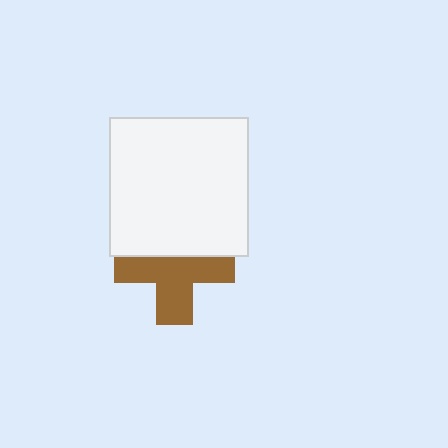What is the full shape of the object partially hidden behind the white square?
The partially hidden object is a brown cross.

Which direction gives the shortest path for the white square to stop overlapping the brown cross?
Moving up gives the shortest separation.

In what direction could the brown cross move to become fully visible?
The brown cross could move down. That would shift it out from behind the white square entirely.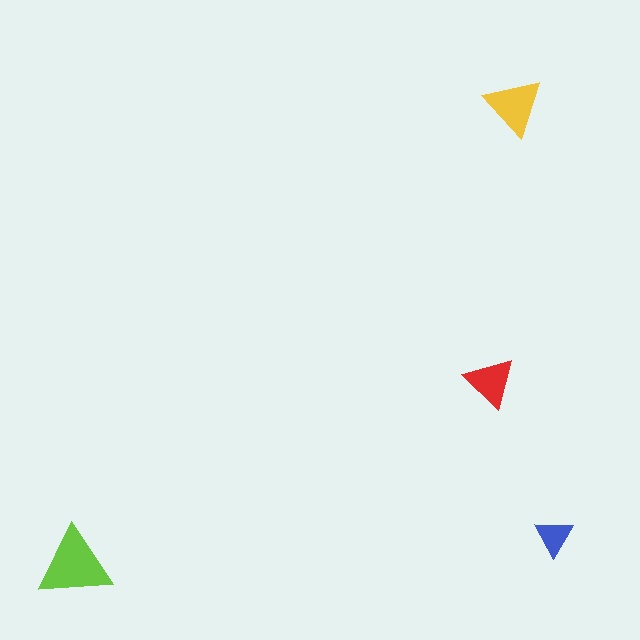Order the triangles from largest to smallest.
the lime one, the yellow one, the red one, the blue one.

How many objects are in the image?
There are 4 objects in the image.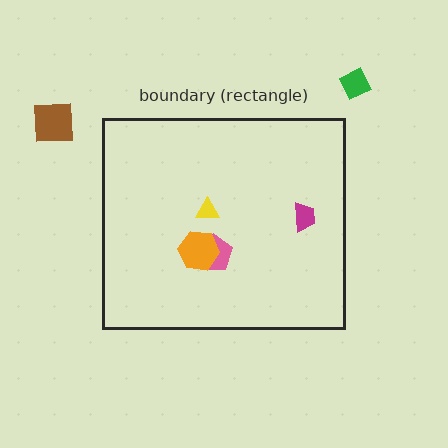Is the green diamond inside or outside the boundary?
Outside.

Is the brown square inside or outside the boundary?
Outside.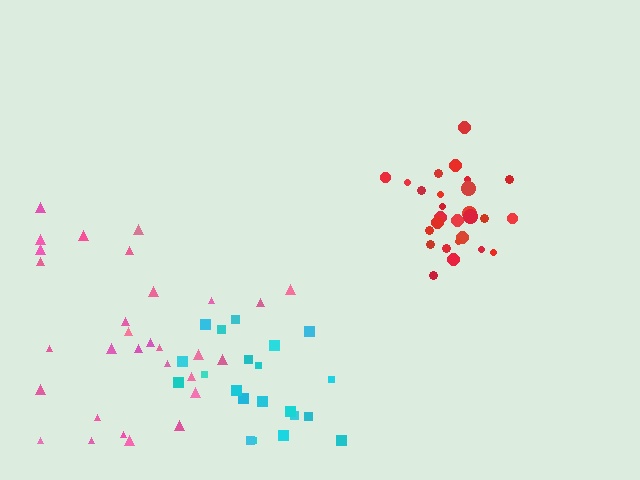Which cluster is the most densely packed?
Red.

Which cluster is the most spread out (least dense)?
Cyan.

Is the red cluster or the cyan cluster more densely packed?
Red.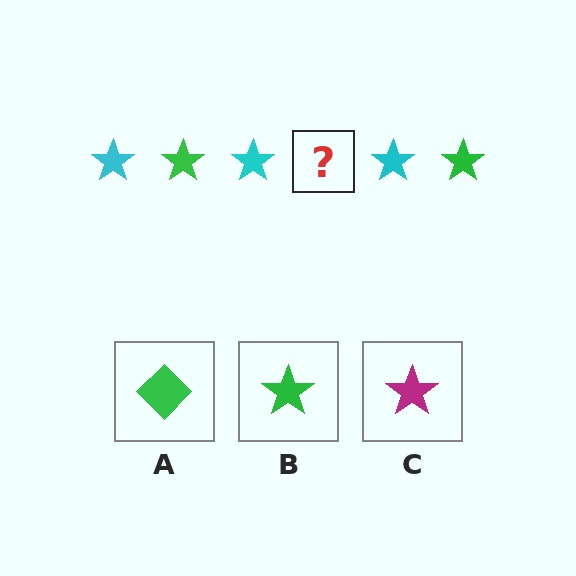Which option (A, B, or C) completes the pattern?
B.